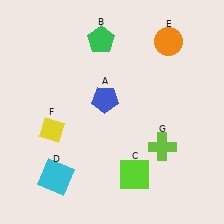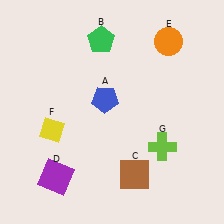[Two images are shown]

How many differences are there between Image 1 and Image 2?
There are 2 differences between the two images.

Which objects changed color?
C changed from lime to brown. D changed from cyan to purple.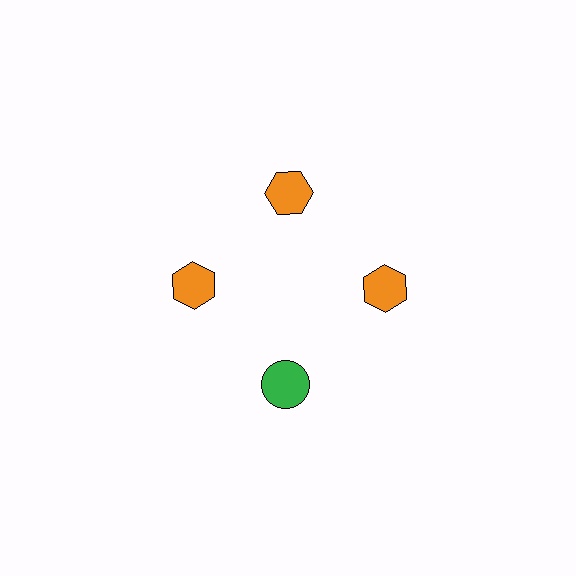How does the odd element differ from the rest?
It differs in both color (green instead of orange) and shape (circle instead of hexagon).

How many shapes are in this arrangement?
There are 4 shapes arranged in a ring pattern.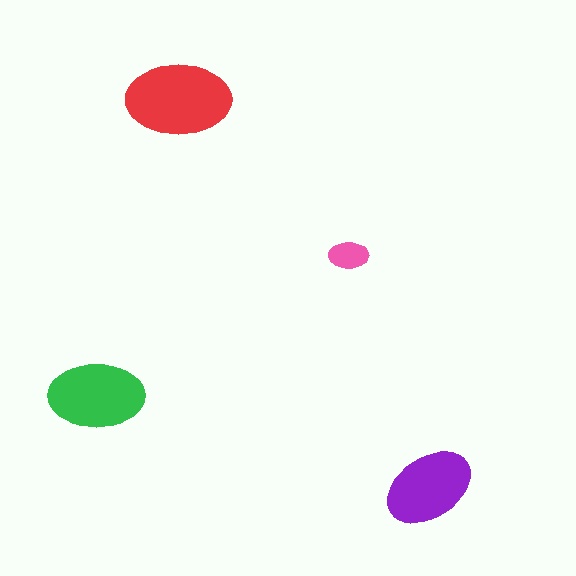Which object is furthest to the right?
The purple ellipse is rightmost.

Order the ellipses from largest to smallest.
the red one, the green one, the purple one, the pink one.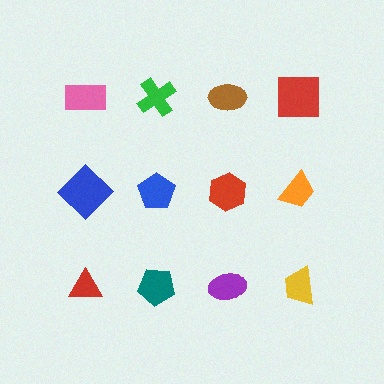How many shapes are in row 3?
4 shapes.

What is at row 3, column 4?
A yellow trapezoid.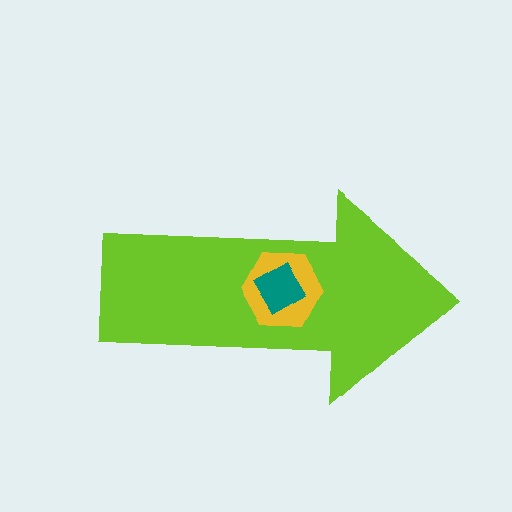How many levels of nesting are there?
3.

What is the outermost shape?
The lime arrow.